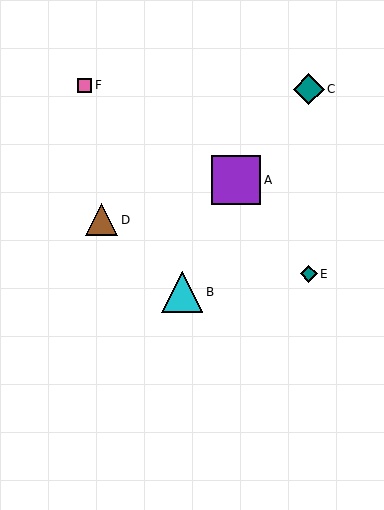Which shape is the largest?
The purple square (labeled A) is the largest.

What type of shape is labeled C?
Shape C is a teal diamond.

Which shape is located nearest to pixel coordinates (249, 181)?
The purple square (labeled A) at (236, 180) is nearest to that location.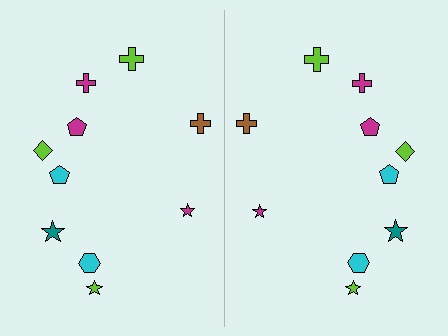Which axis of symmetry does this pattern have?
The pattern has a vertical axis of symmetry running through the center of the image.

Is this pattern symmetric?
Yes, this pattern has bilateral (reflection) symmetry.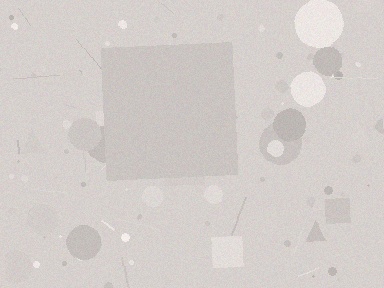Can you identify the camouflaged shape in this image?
The camouflaged shape is a square.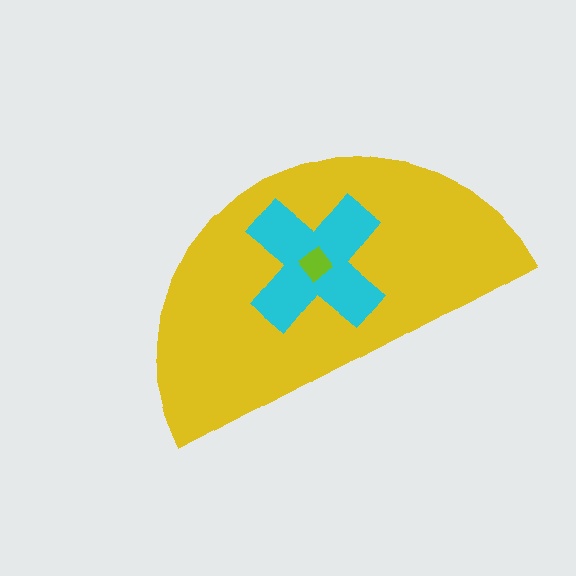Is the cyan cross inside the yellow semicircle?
Yes.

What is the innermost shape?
The lime diamond.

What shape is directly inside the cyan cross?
The lime diamond.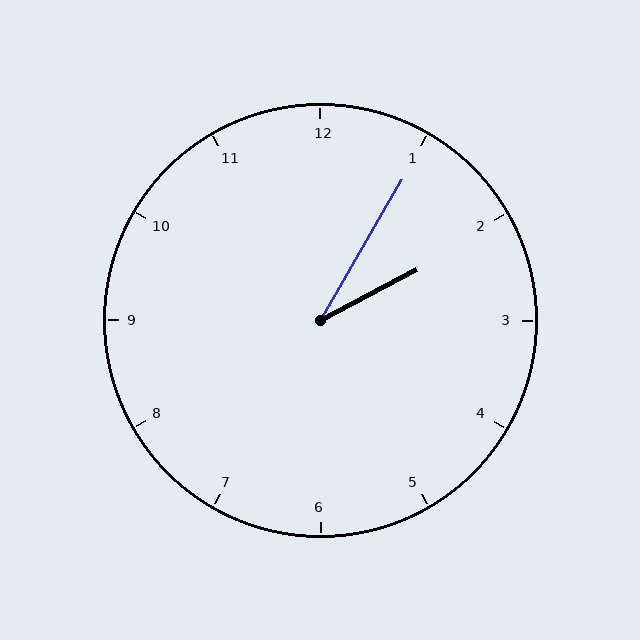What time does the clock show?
2:05.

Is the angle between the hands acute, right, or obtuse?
It is acute.